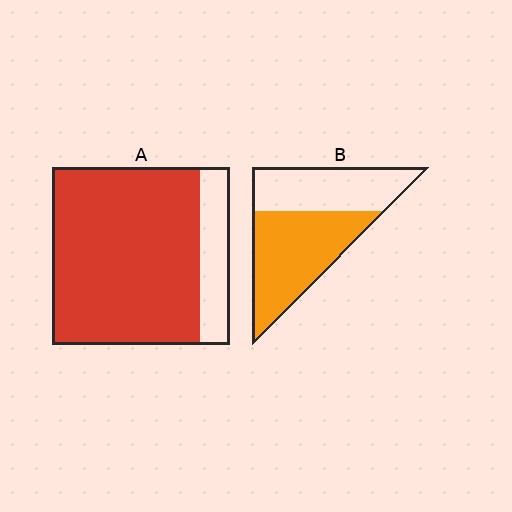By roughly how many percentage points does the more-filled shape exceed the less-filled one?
By roughly 25 percentage points (A over B).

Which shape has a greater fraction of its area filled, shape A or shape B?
Shape A.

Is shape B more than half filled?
Yes.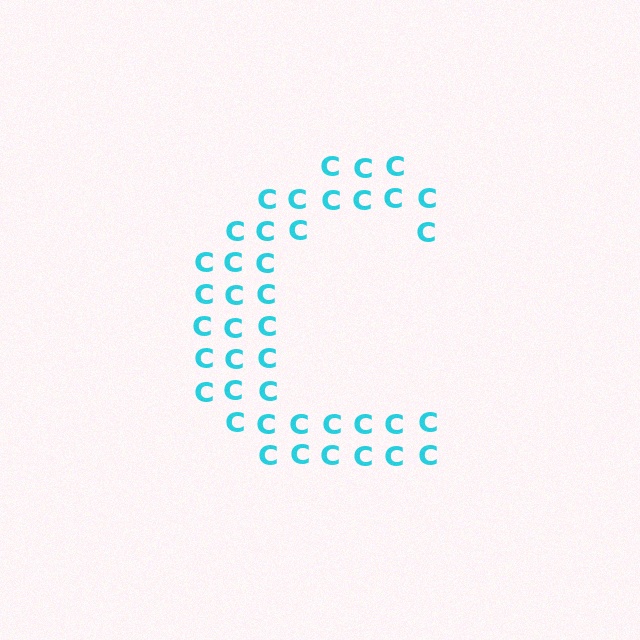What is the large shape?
The large shape is the letter C.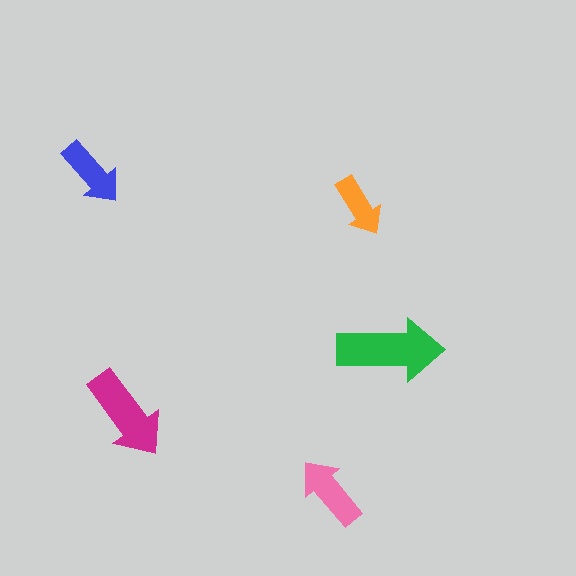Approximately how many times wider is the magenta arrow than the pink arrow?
About 1.5 times wider.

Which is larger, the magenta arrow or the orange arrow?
The magenta one.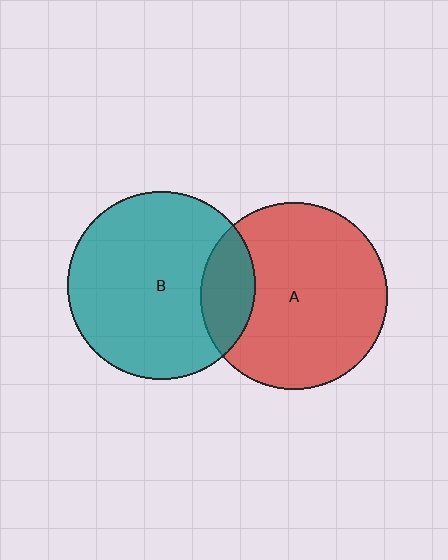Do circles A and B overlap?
Yes.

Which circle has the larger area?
Circle B (teal).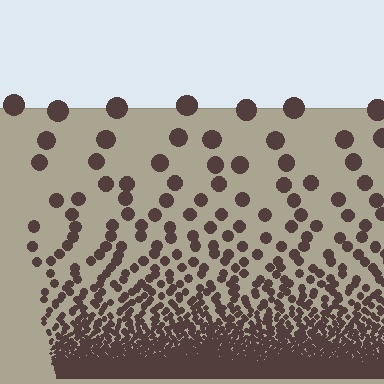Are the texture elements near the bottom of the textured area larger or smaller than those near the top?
Smaller. The gradient is inverted — elements near the bottom are smaller and denser.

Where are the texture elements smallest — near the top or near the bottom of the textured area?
Near the bottom.